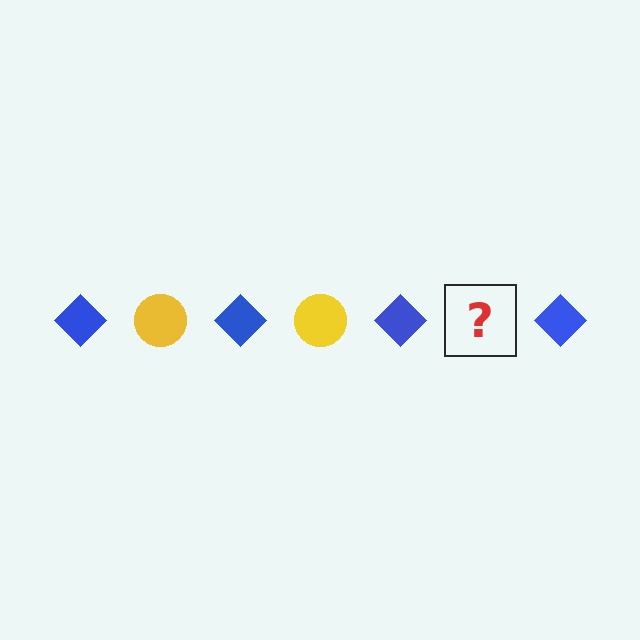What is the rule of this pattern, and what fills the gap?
The rule is that the pattern alternates between blue diamond and yellow circle. The gap should be filled with a yellow circle.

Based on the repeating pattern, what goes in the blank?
The blank should be a yellow circle.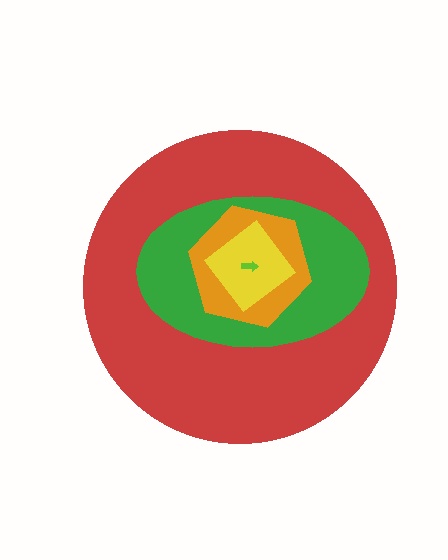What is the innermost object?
The lime arrow.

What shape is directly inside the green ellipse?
The orange hexagon.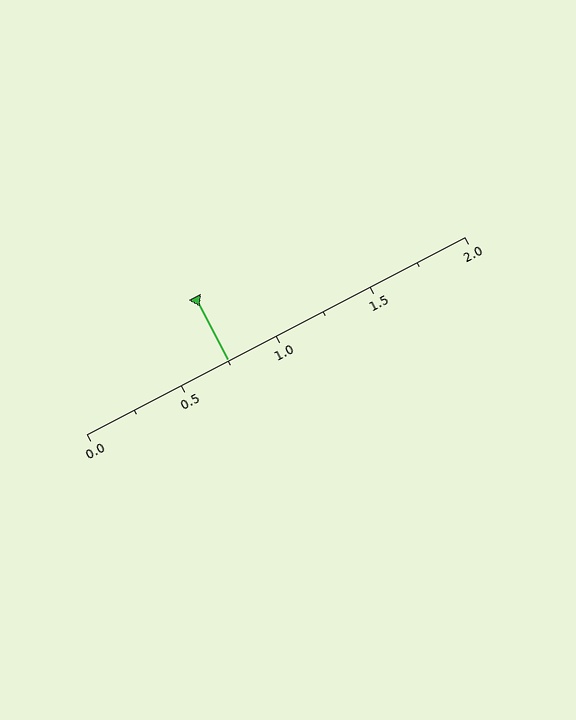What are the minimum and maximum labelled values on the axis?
The axis runs from 0.0 to 2.0.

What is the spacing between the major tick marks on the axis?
The major ticks are spaced 0.5 apart.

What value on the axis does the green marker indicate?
The marker indicates approximately 0.75.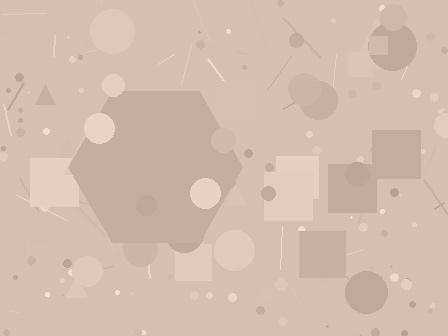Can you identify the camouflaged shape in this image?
The camouflaged shape is a hexagon.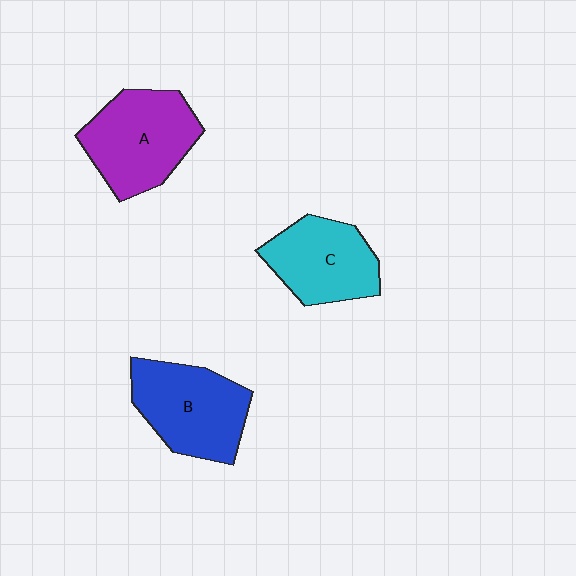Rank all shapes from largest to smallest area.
From largest to smallest: A (purple), B (blue), C (cyan).